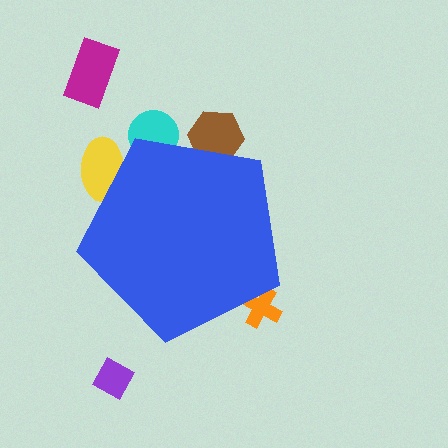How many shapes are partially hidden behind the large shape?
4 shapes are partially hidden.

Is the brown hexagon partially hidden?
Yes, the brown hexagon is partially hidden behind the blue pentagon.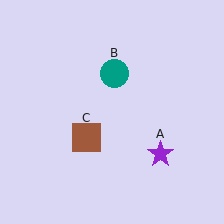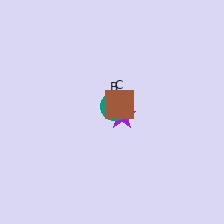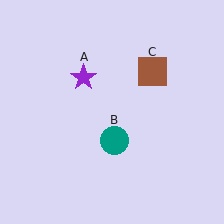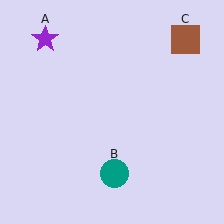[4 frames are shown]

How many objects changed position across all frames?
3 objects changed position: purple star (object A), teal circle (object B), brown square (object C).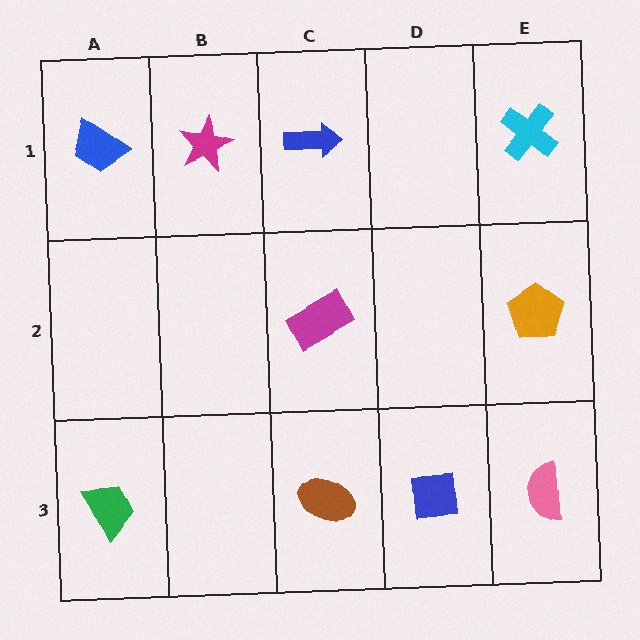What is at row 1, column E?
A cyan cross.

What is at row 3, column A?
A green trapezoid.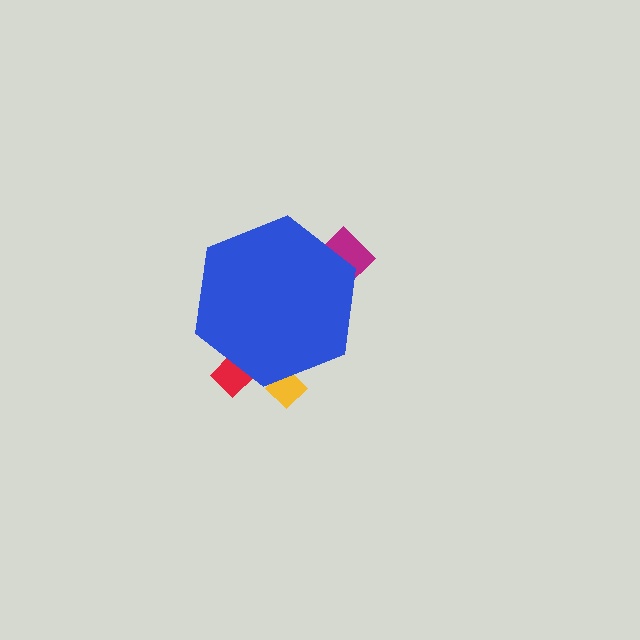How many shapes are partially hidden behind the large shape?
3 shapes are partially hidden.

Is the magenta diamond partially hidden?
Yes, the magenta diamond is partially hidden behind the blue hexagon.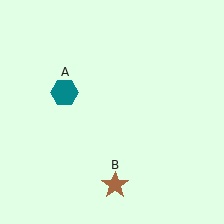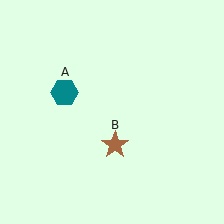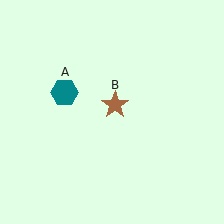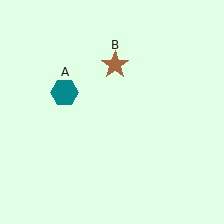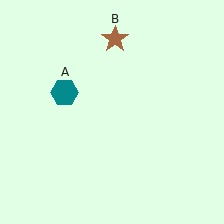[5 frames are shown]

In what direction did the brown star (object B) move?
The brown star (object B) moved up.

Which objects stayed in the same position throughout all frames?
Teal hexagon (object A) remained stationary.